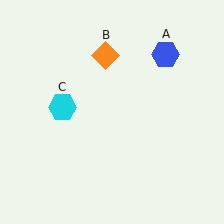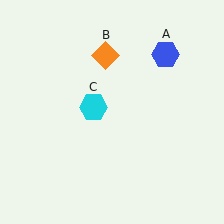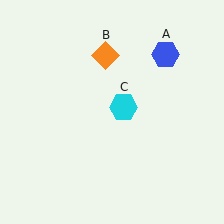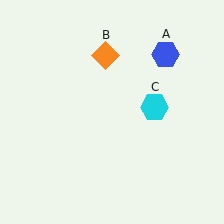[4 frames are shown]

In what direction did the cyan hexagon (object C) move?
The cyan hexagon (object C) moved right.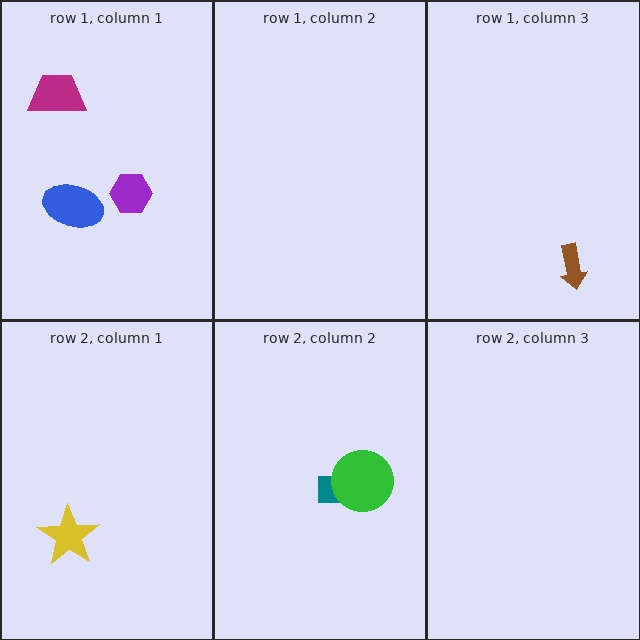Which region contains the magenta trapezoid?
The row 1, column 1 region.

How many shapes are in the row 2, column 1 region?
1.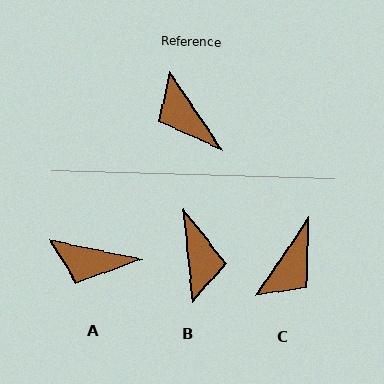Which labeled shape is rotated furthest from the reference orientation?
B, about 152 degrees away.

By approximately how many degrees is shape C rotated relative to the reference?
Approximately 112 degrees counter-clockwise.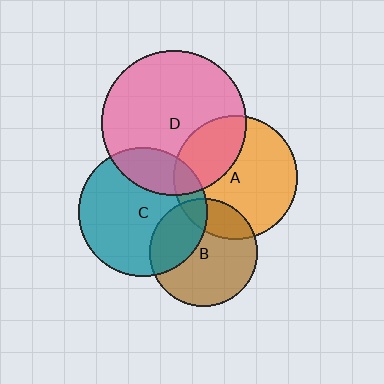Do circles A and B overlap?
Yes.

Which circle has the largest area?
Circle D (pink).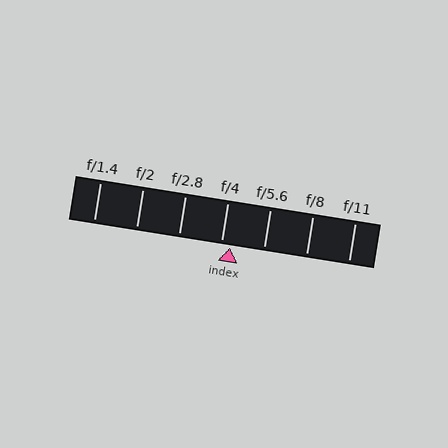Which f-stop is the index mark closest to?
The index mark is closest to f/4.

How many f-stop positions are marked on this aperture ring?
There are 7 f-stop positions marked.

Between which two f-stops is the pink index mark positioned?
The index mark is between f/4 and f/5.6.